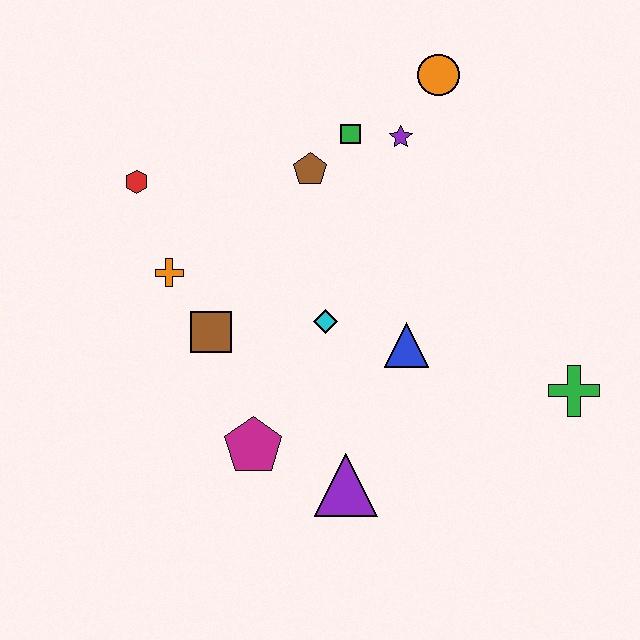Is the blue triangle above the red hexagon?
No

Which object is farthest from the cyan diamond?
The orange circle is farthest from the cyan diamond.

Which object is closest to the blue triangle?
The cyan diamond is closest to the blue triangle.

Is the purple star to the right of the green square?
Yes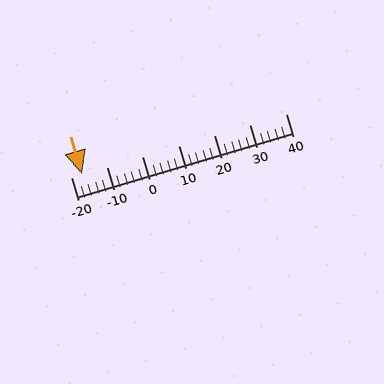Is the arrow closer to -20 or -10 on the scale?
The arrow is closer to -20.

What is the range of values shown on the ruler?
The ruler shows values from -20 to 40.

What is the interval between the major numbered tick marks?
The major tick marks are spaced 10 units apart.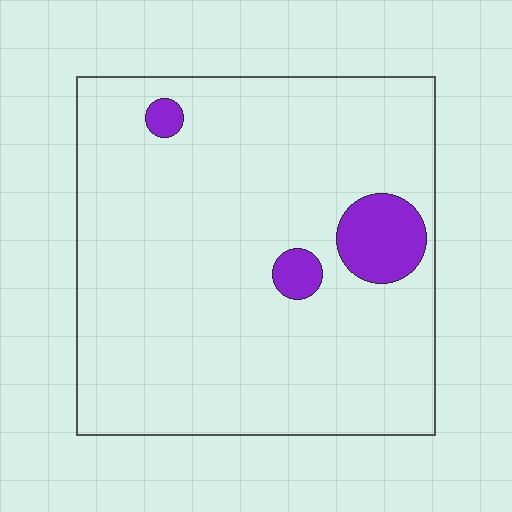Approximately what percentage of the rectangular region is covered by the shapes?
Approximately 10%.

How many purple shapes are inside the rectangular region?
3.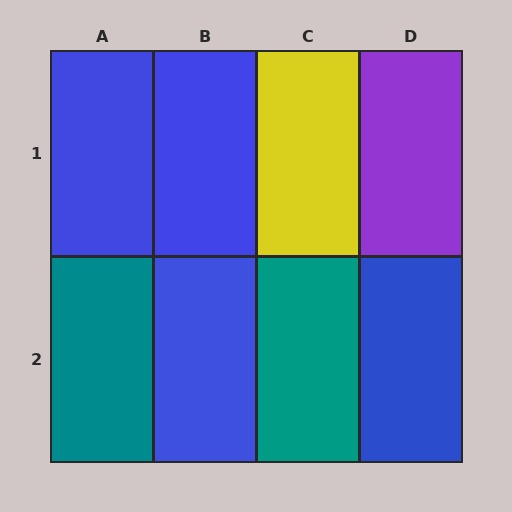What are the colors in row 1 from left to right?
Blue, blue, yellow, purple.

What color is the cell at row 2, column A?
Teal.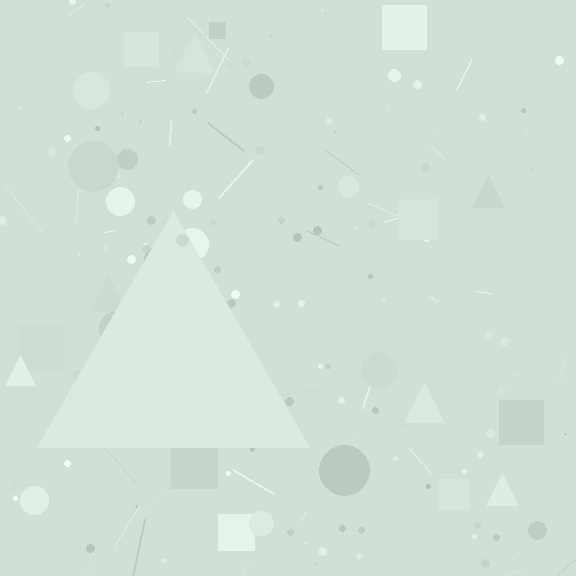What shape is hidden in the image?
A triangle is hidden in the image.